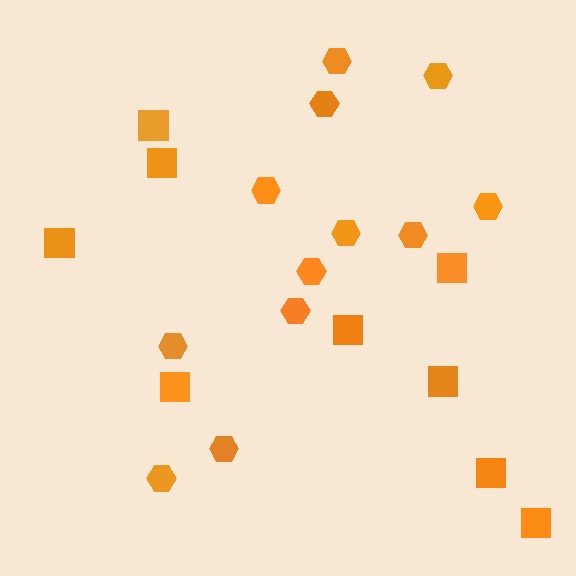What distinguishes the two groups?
There are 2 groups: one group of hexagons (12) and one group of squares (9).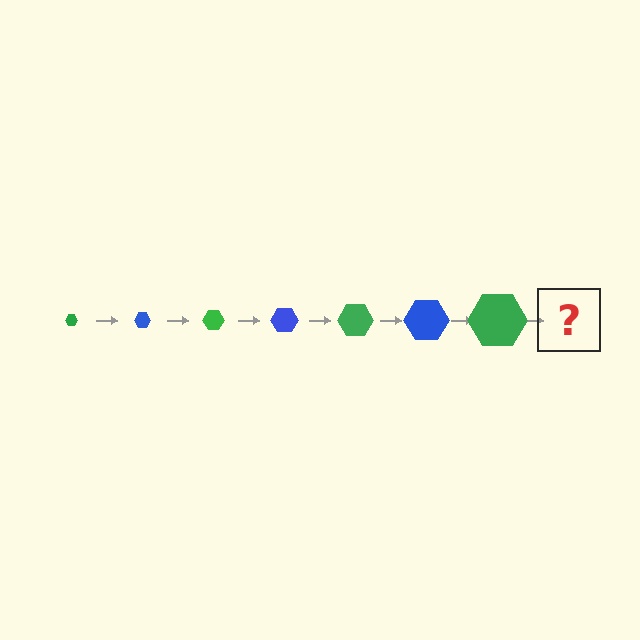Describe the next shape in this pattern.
It should be a blue hexagon, larger than the previous one.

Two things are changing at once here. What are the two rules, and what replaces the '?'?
The two rules are that the hexagon grows larger each step and the color cycles through green and blue. The '?' should be a blue hexagon, larger than the previous one.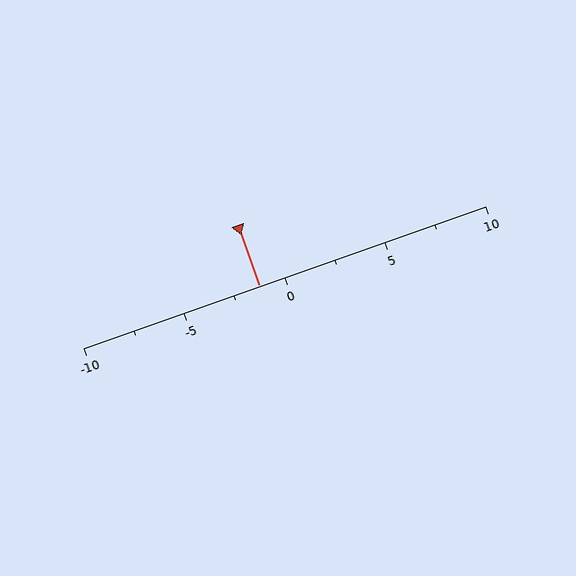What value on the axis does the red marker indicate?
The marker indicates approximately -1.2.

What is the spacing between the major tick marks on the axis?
The major ticks are spaced 5 apart.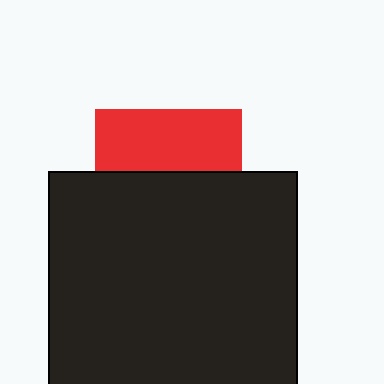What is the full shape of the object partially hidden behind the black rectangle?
The partially hidden object is a red square.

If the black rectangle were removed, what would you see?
You would see the complete red square.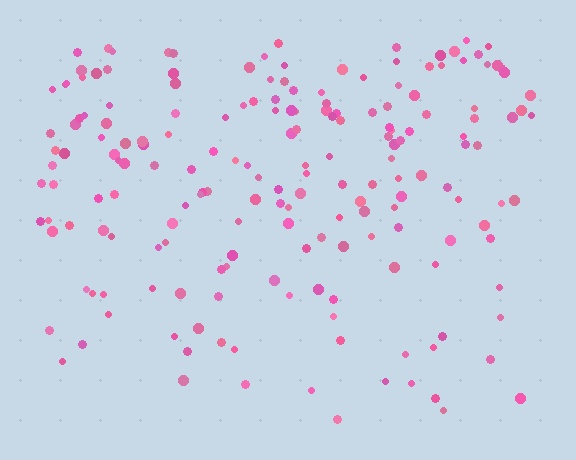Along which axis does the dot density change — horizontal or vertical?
Vertical.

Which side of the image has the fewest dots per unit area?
The bottom.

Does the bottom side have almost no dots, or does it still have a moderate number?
Still a moderate number, just noticeably fewer than the top.